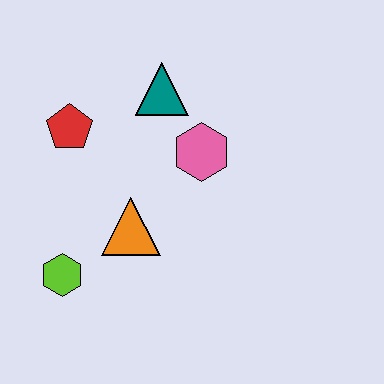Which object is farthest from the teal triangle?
The lime hexagon is farthest from the teal triangle.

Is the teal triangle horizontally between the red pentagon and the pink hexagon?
Yes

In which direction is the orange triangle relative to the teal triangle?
The orange triangle is below the teal triangle.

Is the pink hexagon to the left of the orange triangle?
No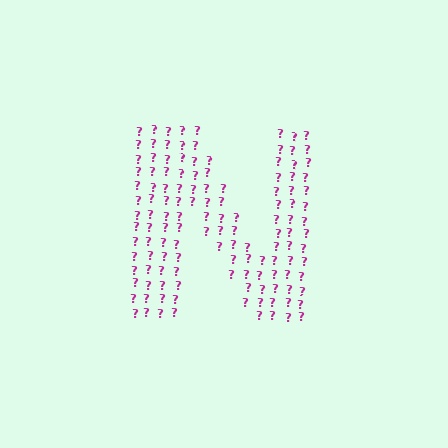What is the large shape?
The large shape is the letter N.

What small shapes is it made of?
It is made of small question marks.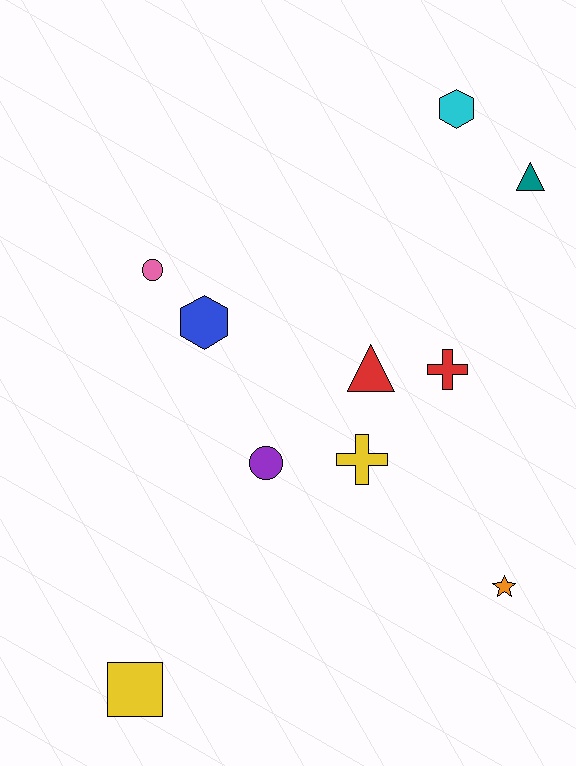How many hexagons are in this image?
There are 2 hexagons.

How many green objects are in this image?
There are no green objects.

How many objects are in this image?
There are 10 objects.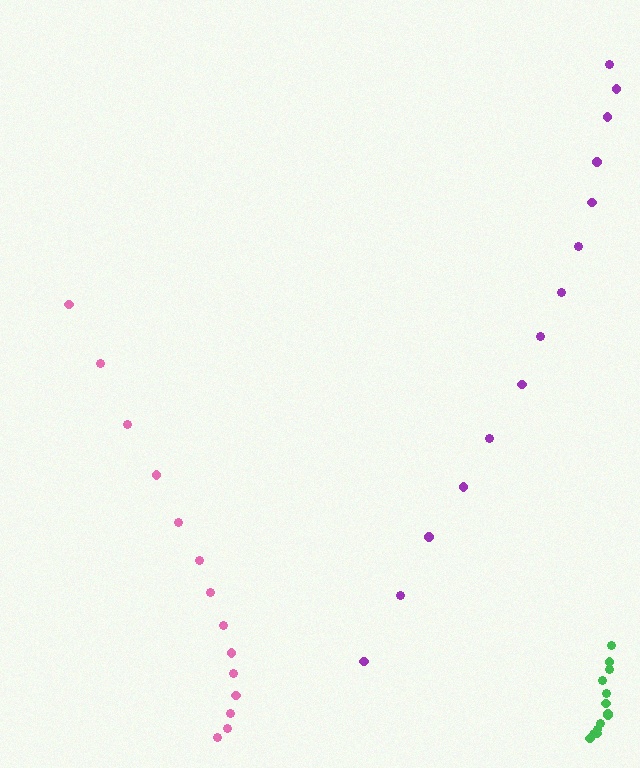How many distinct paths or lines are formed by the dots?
There are 3 distinct paths.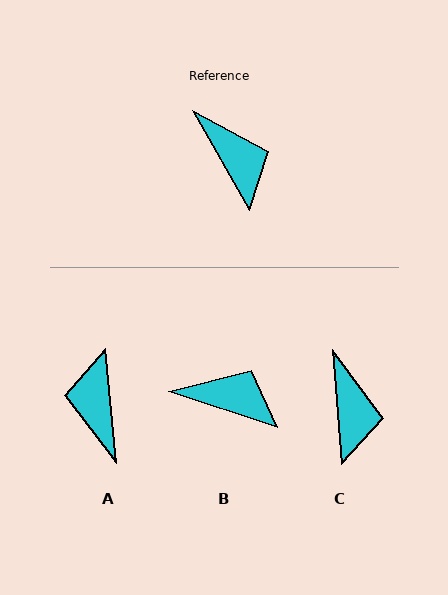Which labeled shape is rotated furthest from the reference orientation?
A, about 156 degrees away.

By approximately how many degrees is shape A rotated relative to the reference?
Approximately 156 degrees counter-clockwise.